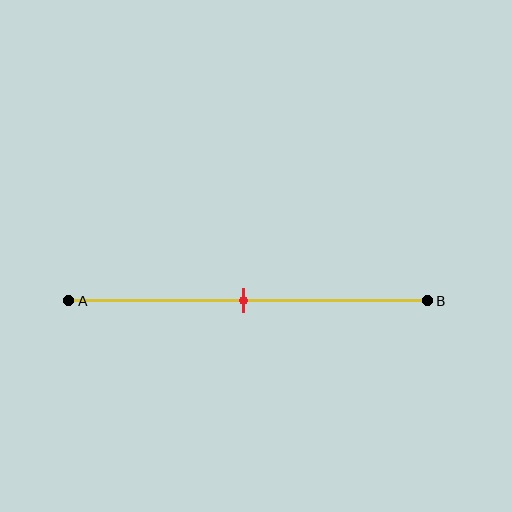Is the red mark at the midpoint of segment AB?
Yes, the mark is approximately at the midpoint.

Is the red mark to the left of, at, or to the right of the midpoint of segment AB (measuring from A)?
The red mark is approximately at the midpoint of segment AB.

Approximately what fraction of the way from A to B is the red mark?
The red mark is approximately 50% of the way from A to B.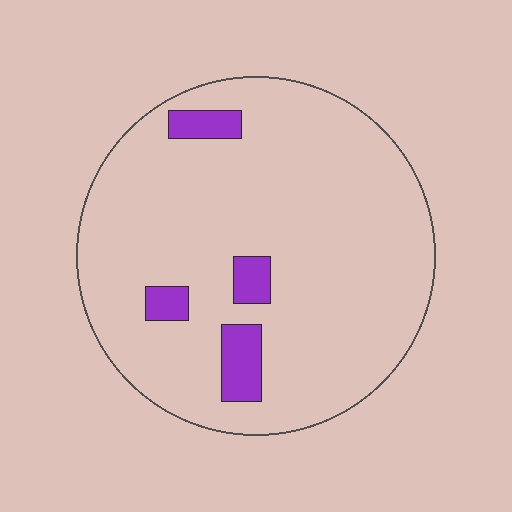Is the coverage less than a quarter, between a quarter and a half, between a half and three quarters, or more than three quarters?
Less than a quarter.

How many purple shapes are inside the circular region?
4.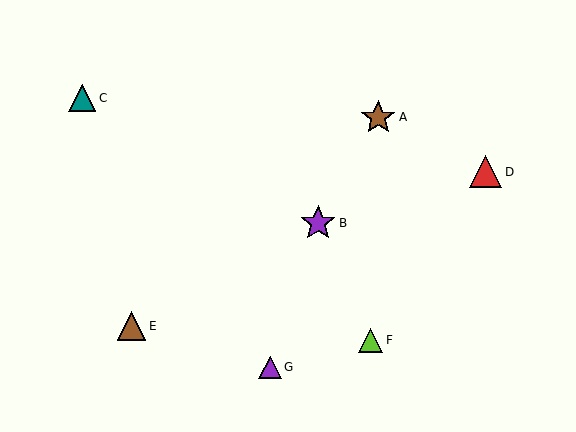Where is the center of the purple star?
The center of the purple star is at (318, 223).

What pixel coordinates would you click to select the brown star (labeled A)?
Click at (378, 117) to select the brown star A.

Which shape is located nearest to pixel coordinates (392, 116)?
The brown star (labeled A) at (378, 117) is nearest to that location.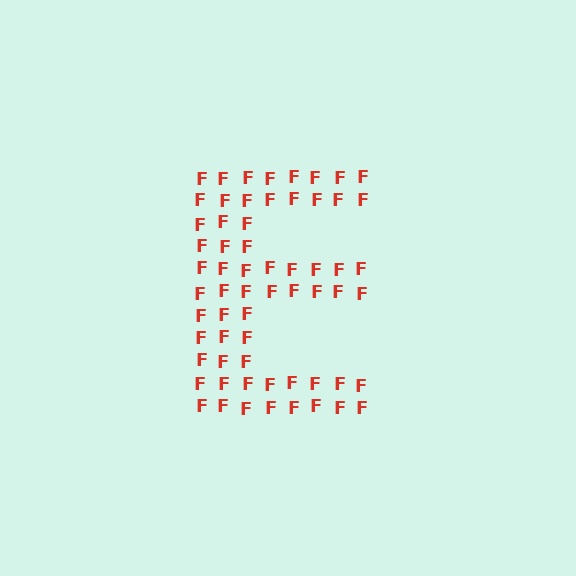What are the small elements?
The small elements are letter F's.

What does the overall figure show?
The overall figure shows the letter E.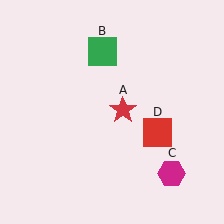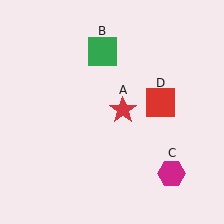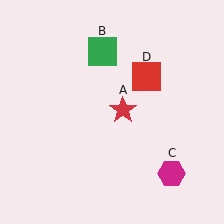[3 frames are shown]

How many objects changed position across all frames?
1 object changed position: red square (object D).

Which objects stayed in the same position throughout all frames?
Red star (object A) and green square (object B) and magenta hexagon (object C) remained stationary.